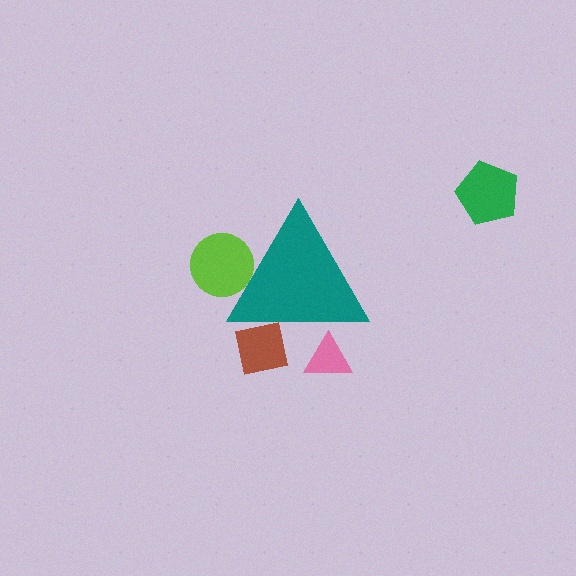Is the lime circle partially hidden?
Yes, the lime circle is partially hidden behind the teal triangle.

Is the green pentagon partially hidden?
No, the green pentagon is fully visible.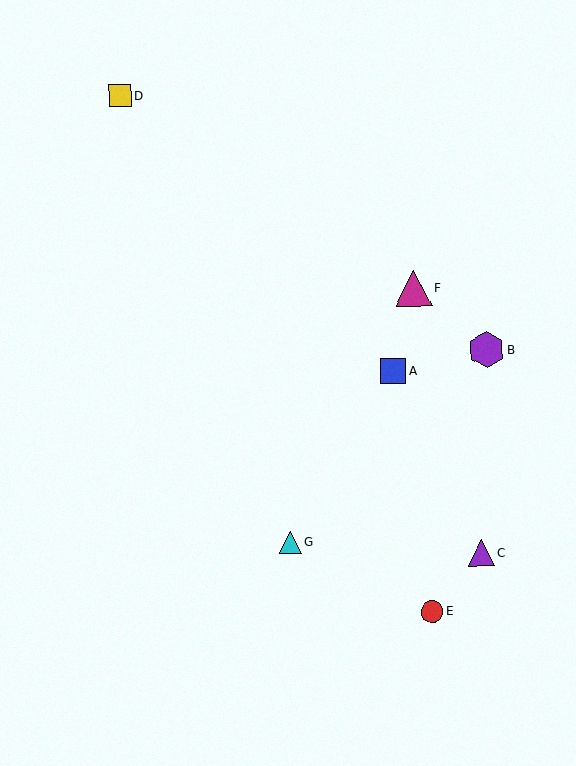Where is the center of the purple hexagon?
The center of the purple hexagon is at (486, 350).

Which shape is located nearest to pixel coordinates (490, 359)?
The purple hexagon (labeled B) at (486, 350) is nearest to that location.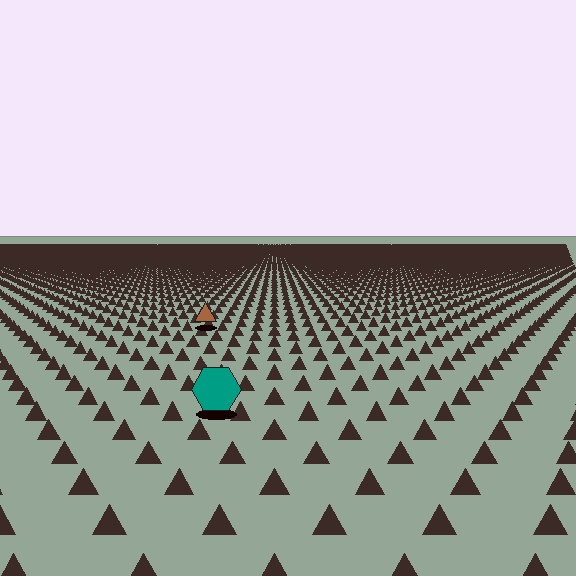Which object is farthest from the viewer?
The brown triangle is farthest from the viewer. It appears smaller and the ground texture around it is denser.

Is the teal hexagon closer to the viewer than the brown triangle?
Yes. The teal hexagon is closer — you can tell from the texture gradient: the ground texture is coarser near it.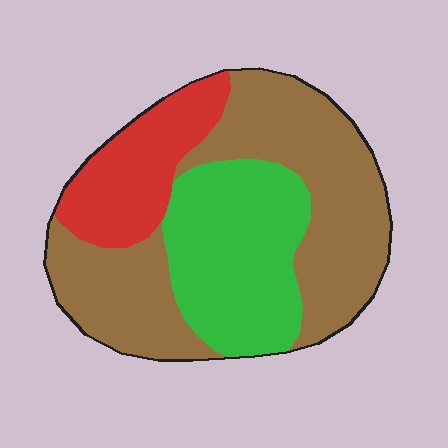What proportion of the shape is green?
Green takes up about one third (1/3) of the shape.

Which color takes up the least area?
Red, at roughly 20%.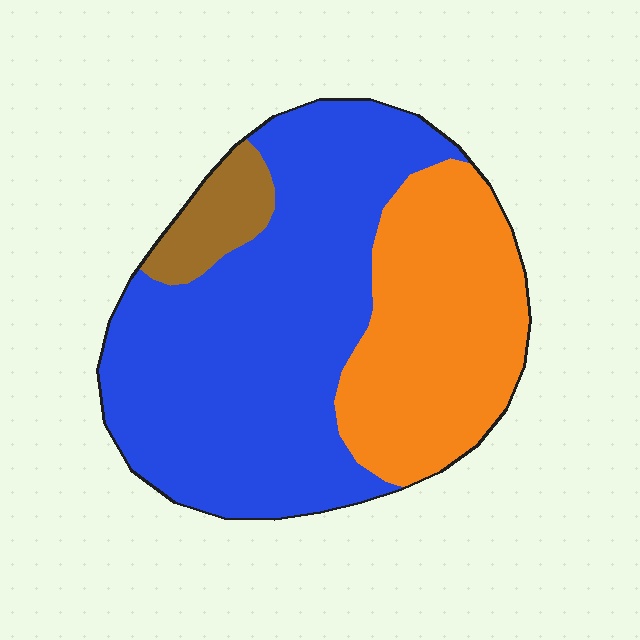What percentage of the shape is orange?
Orange covers 33% of the shape.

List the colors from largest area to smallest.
From largest to smallest: blue, orange, brown.